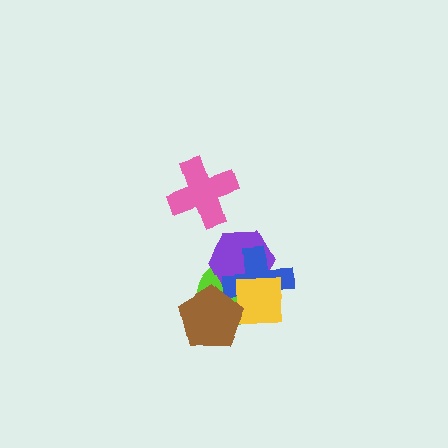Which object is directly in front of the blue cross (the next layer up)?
The yellow square is directly in front of the blue cross.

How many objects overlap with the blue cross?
4 objects overlap with the blue cross.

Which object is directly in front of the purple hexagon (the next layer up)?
The blue cross is directly in front of the purple hexagon.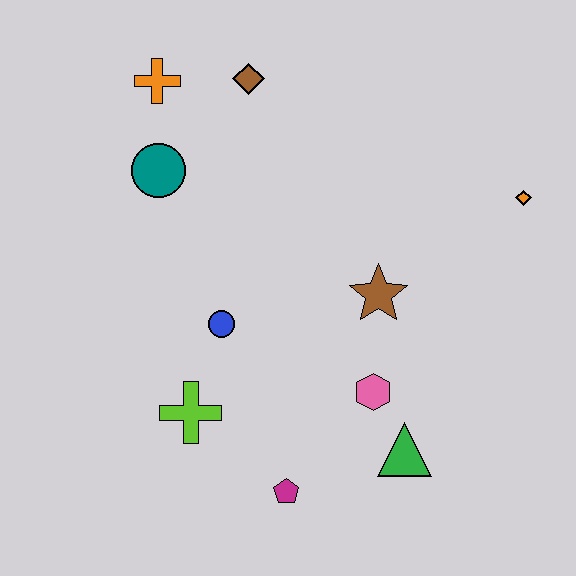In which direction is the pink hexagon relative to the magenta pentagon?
The pink hexagon is above the magenta pentagon.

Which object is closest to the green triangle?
The pink hexagon is closest to the green triangle.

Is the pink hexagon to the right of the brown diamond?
Yes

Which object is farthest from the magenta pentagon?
The orange cross is farthest from the magenta pentagon.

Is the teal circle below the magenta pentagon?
No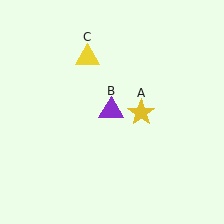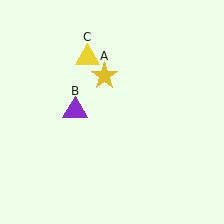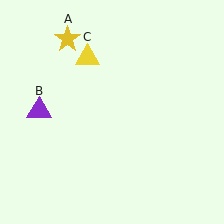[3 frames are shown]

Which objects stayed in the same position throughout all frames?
Yellow triangle (object C) remained stationary.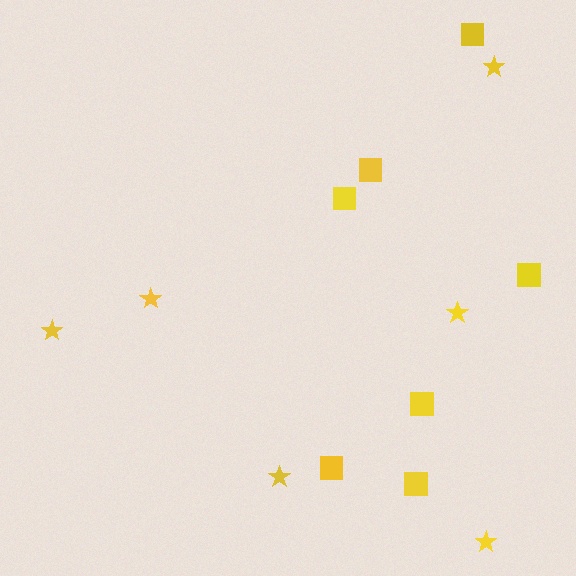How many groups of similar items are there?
There are 2 groups: one group of stars (6) and one group of squares (7).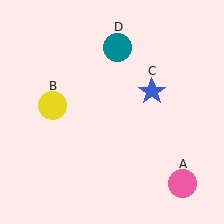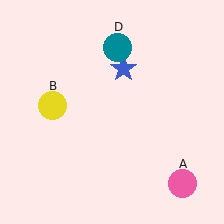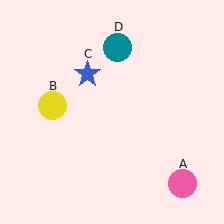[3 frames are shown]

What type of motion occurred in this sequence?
The blue star (object C) rotated counterclockwise around the center of the scene.